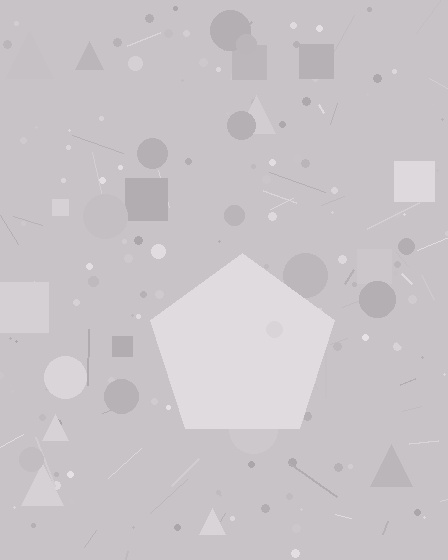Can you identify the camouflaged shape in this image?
The camouflaged shape is a pentagon.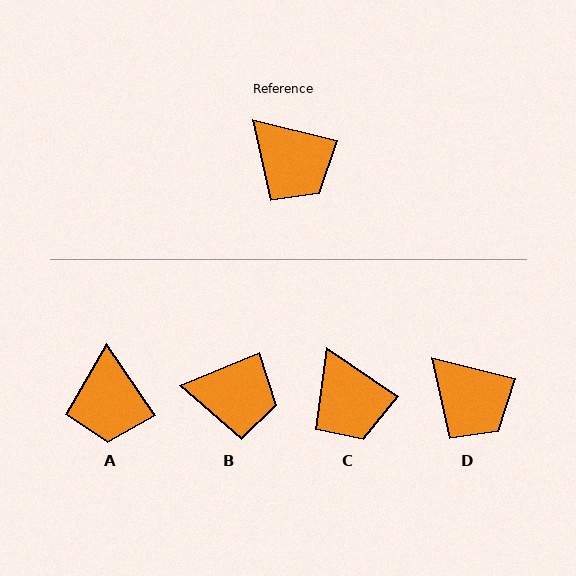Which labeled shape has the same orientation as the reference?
D.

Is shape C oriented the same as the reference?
No, it is off by about 20 degrees.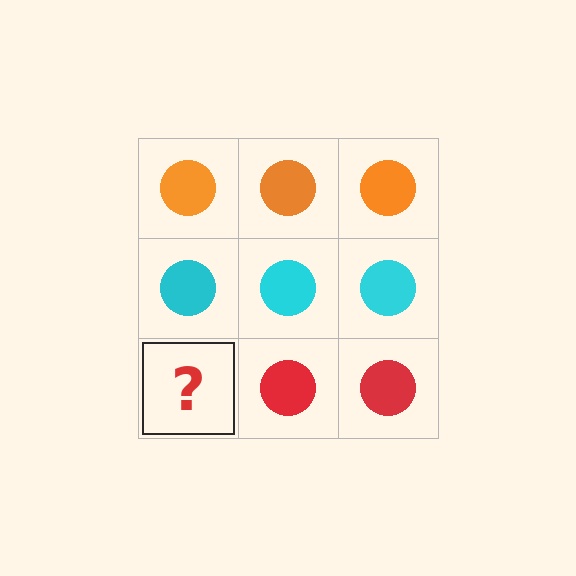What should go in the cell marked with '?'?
The missing cell should contain a red circle.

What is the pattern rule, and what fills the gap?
The rule is that each row has a consistent color. The gap should be filled with a red circle.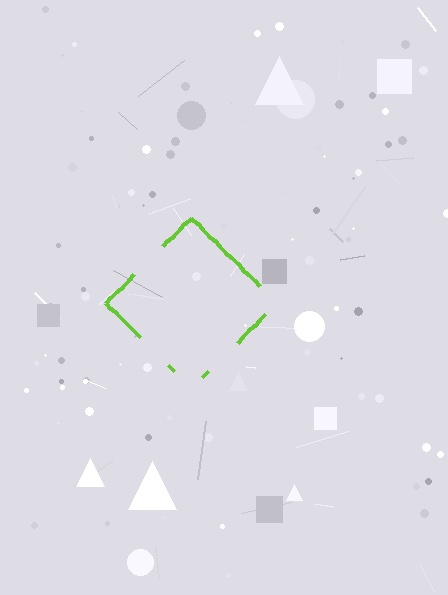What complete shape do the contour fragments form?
The contour fragments form a diamond.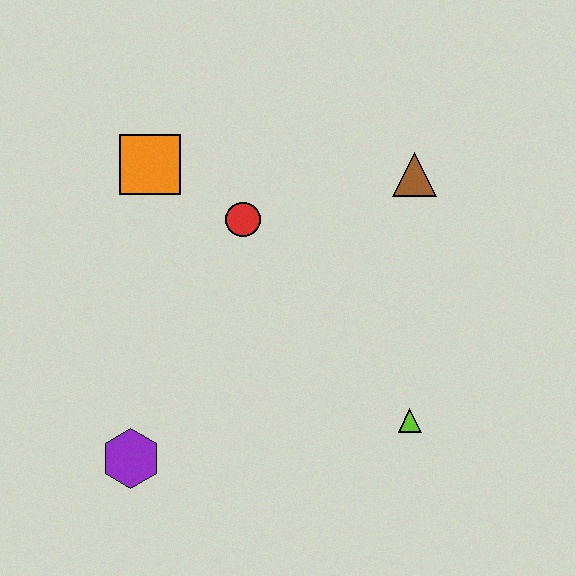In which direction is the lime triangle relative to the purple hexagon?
The lime triangle is to the right of the purple hexagon.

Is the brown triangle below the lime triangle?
No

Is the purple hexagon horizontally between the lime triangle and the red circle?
No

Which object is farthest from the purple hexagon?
The brown triangle is farthest from the purple hexagon.